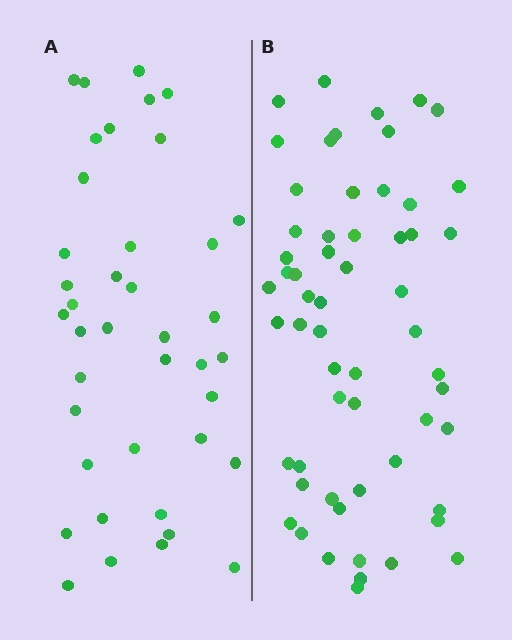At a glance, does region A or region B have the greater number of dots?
Region B (the right region) has more dots.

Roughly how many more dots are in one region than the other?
Region B has approximately 20 more dots than region A.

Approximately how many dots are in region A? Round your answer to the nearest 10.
About 40 dots.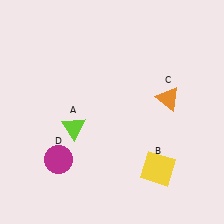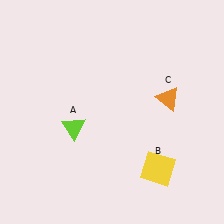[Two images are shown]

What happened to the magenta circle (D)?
The magenta circle (D) was removed in Image 2. It was in the bottom-left area of Image 1.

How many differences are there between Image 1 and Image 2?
There is 1 difference between the two images.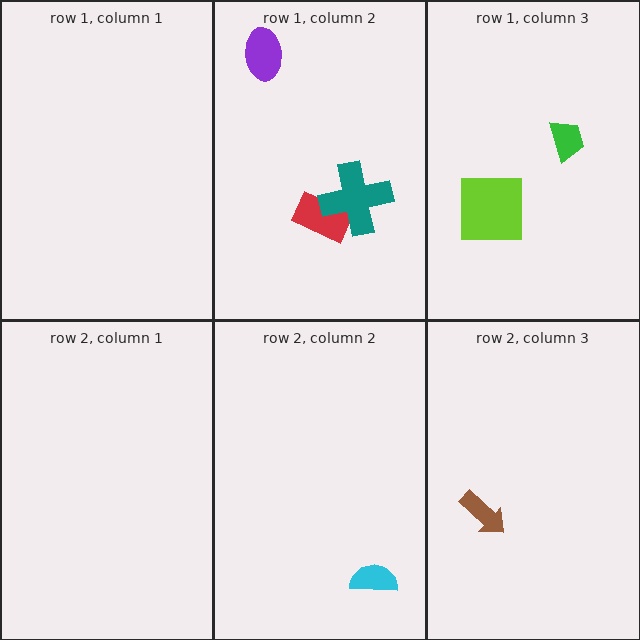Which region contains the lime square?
The row 1, column 3 region.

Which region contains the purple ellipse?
The row 1, column 2 region.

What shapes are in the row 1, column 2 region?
The red rectangle, the purple ellipse, the teal cross.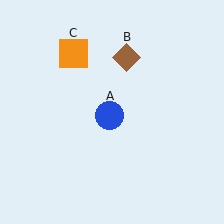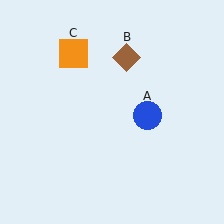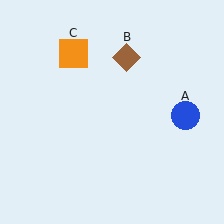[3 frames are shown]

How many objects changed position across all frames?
1 object changed position: blue circle (object A).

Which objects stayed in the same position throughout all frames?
Brown diamond (object B) and orange square (object C) remained stationary.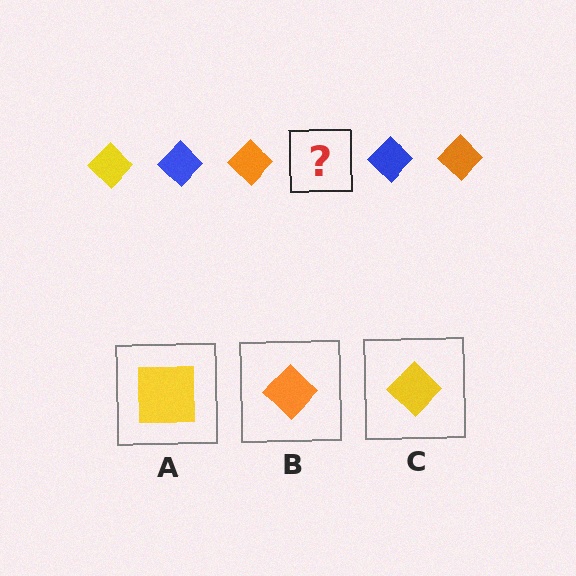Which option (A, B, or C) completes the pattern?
C.